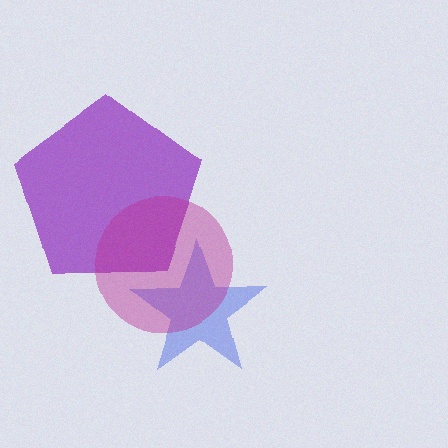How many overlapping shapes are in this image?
There are 3 overlapping shapes in the image.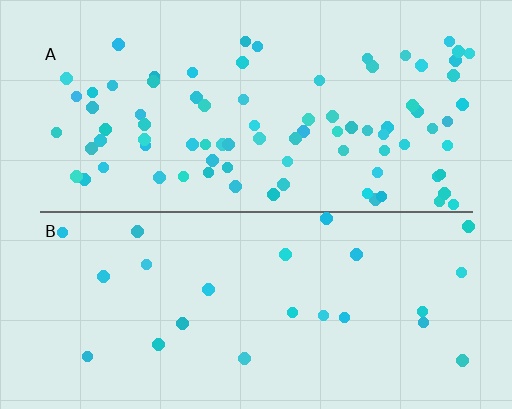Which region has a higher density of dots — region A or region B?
A (the top).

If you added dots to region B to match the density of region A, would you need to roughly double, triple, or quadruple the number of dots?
Approximately quadruple.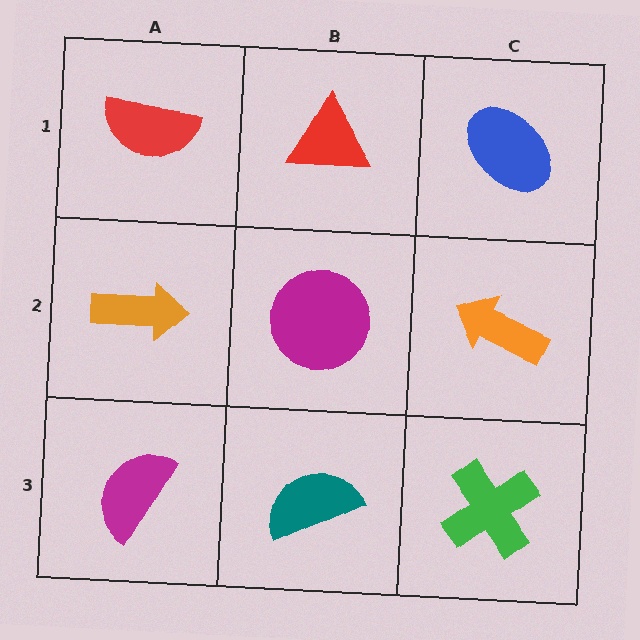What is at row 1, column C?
A blue ellipse.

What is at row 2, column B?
A magenta circle.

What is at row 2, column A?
An orange arrow.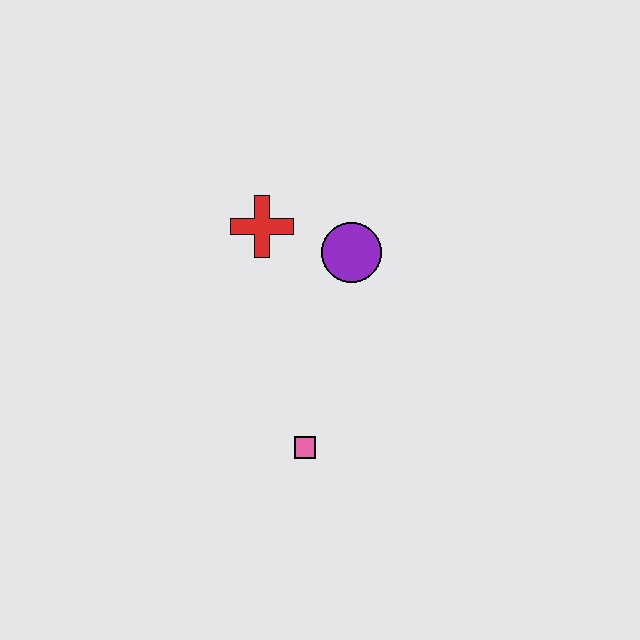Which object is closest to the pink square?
The purple circle is closest to the pink square.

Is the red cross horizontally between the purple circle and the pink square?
No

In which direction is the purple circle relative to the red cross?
The purple circle is to the right of the red cross.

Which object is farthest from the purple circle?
The pink square is farthest from the purple circle.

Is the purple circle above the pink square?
Yes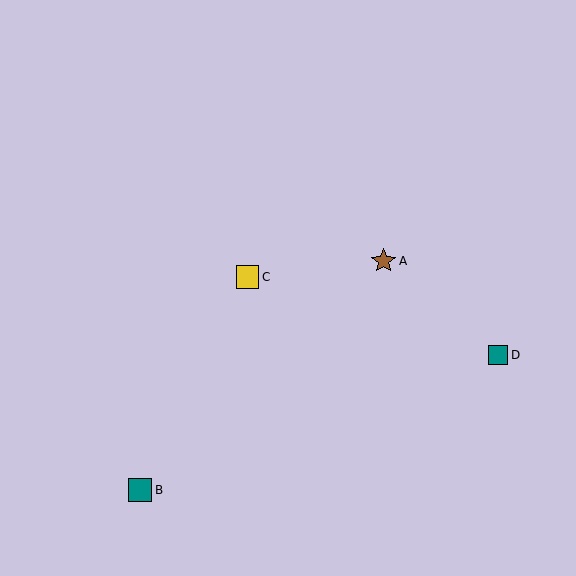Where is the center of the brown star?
The center of the brown star is at (383, 261).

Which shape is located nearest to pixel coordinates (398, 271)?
The brown star (labeled A) at (383, 261) is nearest to that location.